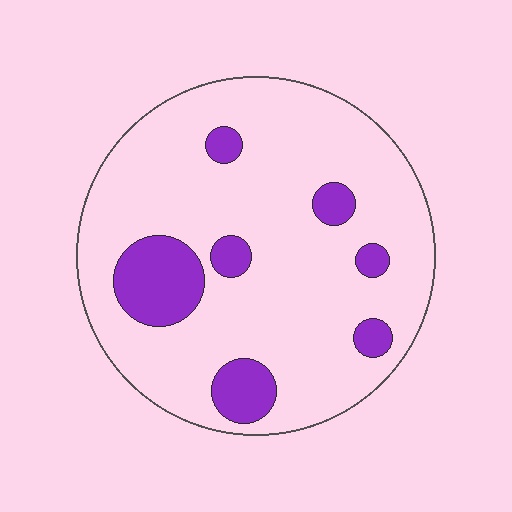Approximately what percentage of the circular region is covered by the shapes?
Approximately 15%.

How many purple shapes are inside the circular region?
7.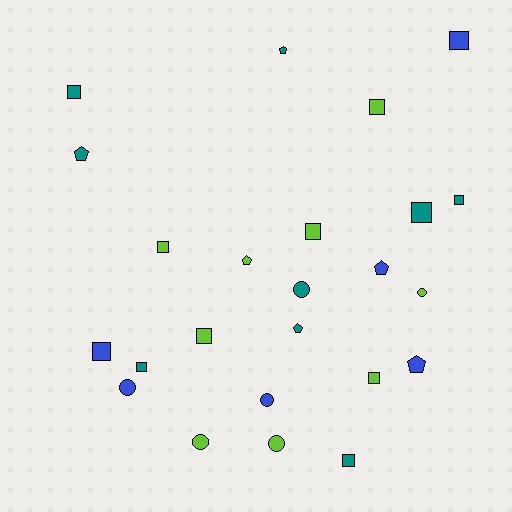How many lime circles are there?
There are 3 lime circles.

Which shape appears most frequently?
Square, with 12 objects.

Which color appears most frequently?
Teal, with 9 objects.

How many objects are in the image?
There are 24 objects.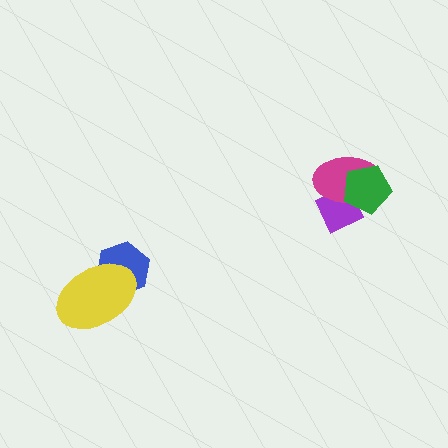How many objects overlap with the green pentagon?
2 objects overlap with the green pentagon.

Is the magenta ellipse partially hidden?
Yes, it is partially covered by another shape.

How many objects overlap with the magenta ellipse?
2 objects overlap with the magenta ellipse.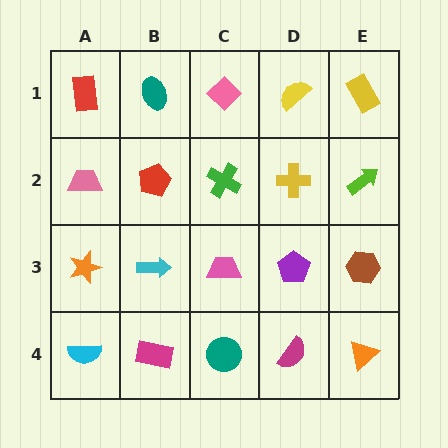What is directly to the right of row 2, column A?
A red pentagon.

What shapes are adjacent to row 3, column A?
A pink trapezoid (row 2, column A), a cyan semicircle (row 4, column A), a cyan arrow (row 3, column B).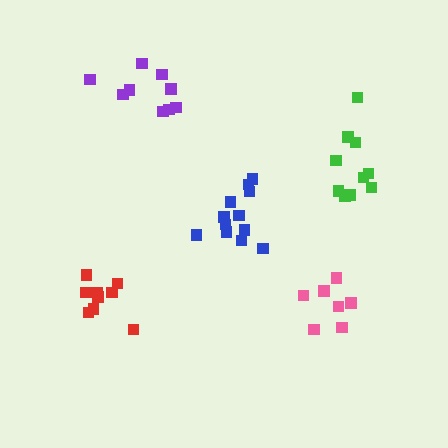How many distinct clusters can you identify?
There are 5 distinct clusters.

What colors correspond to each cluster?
The clusters are colored: blue, purple, pink, red, green.